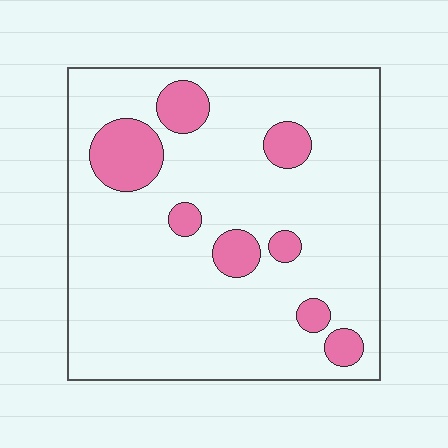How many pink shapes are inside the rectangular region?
8.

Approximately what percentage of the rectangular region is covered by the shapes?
Approximately 15%.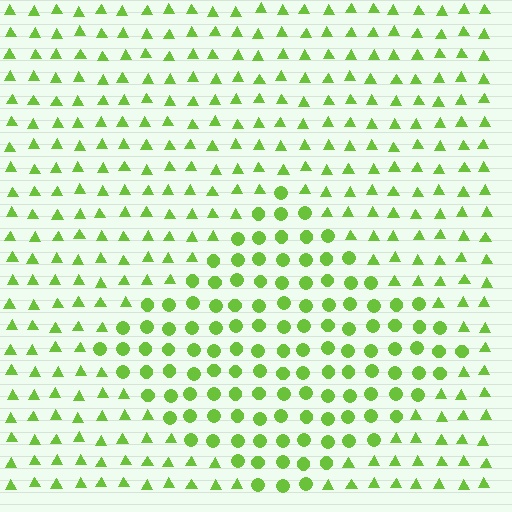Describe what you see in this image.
The image is filled with small lime elements arranged in a uniform grid. A diamond-shaped region contains circles, while the surrounding area contains triangles. The boundary is defined purely by the change in element shape.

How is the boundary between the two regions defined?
The boundary is defined by a change in element shape: circles inside vs. triangles outside. All elements share the same color and spacing.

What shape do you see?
I see a diamond.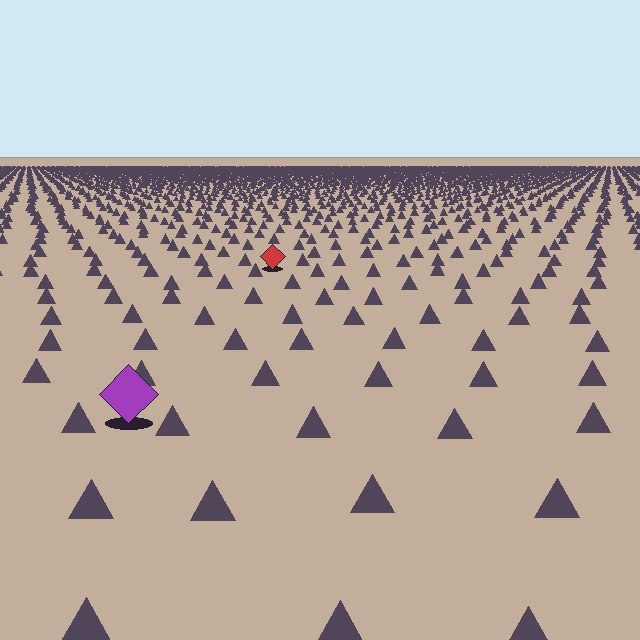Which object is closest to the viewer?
The purple diamond is closest. The texture marks near it are larger and more spread out.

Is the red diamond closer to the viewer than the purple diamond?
No. The purple diamond is closer — you can tell from the texture gradient: the ground texture is coarser near it.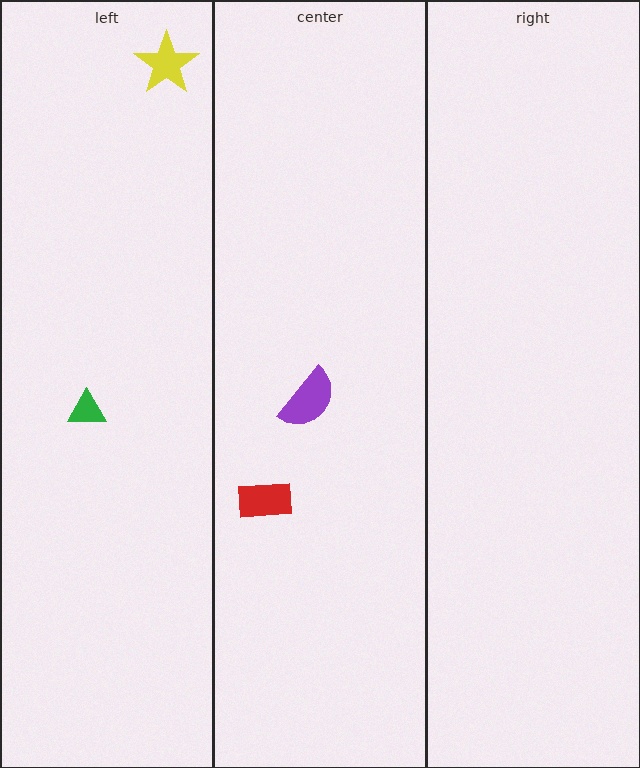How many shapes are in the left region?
2.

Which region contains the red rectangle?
The center region.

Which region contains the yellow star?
The left region.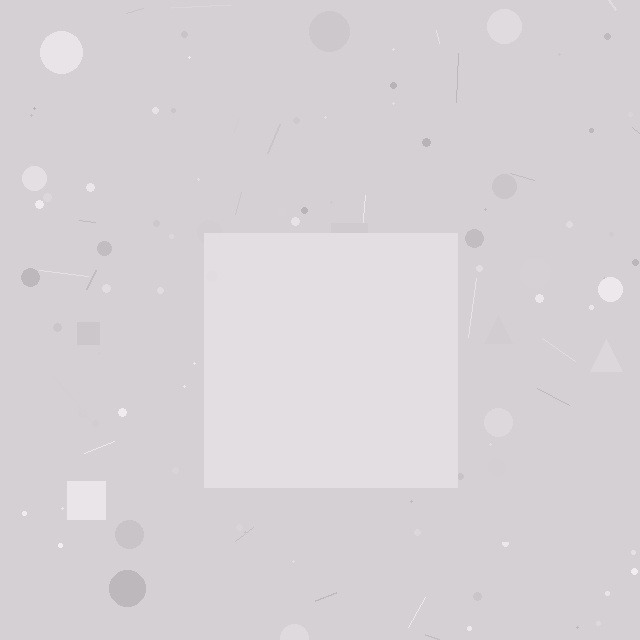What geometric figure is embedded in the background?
A square is embedded in the background.